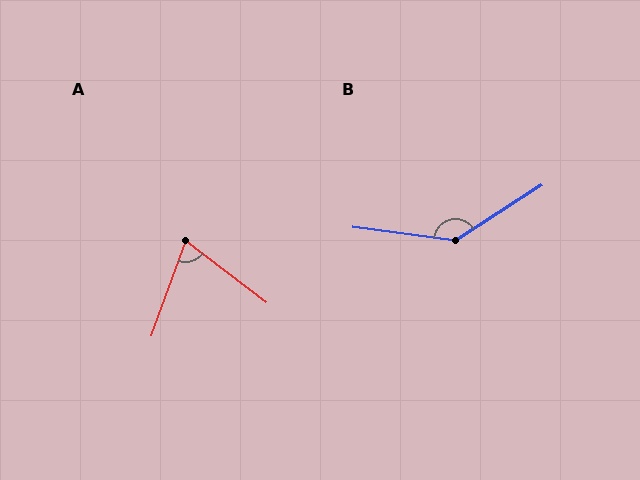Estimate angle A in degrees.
Approximately 72 degrees.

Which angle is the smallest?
A, at approximately 72 degrees.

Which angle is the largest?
B, at approximately 139 degrees.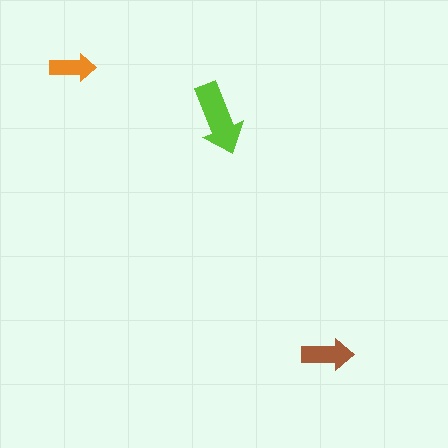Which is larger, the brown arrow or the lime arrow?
The lime one.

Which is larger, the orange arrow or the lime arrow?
The lime one.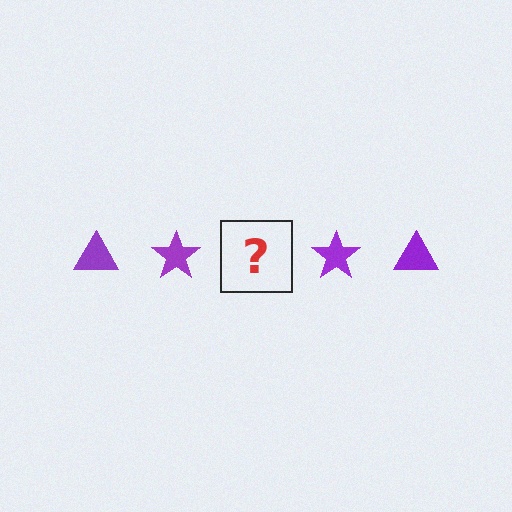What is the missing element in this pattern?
The missing element is a purple triangle.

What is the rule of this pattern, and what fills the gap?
The rule is that the pattern cycles through triangle, star shapes in purple. The gap should be filled with a purple triangle.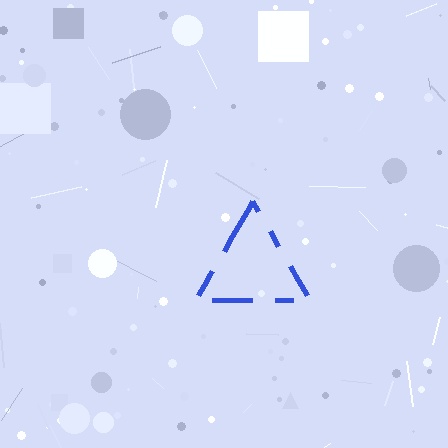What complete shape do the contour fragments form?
The contour fragments form a triangle.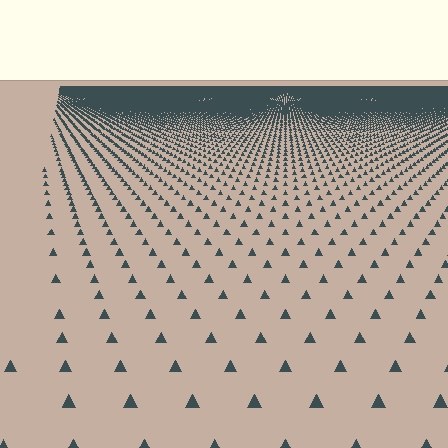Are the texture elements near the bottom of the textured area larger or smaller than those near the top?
Larger. Near the bottom, elements are closer to the viewer and appear at a bigger on-screen size.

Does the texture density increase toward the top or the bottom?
Density increases toward the top.